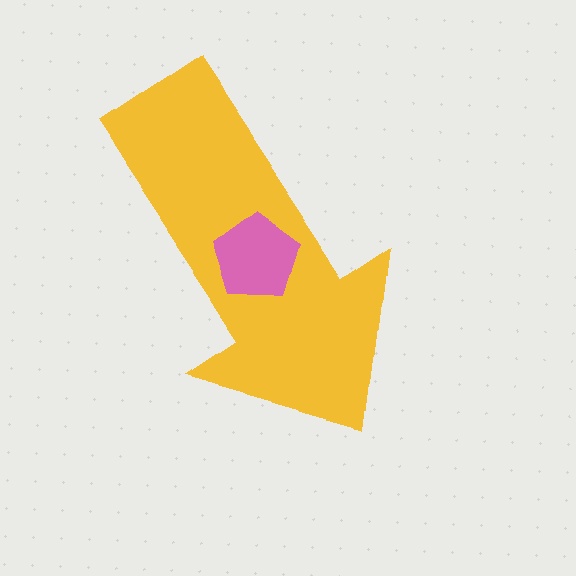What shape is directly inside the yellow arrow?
The pink pentagon.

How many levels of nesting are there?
2.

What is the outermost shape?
The yellow arrow.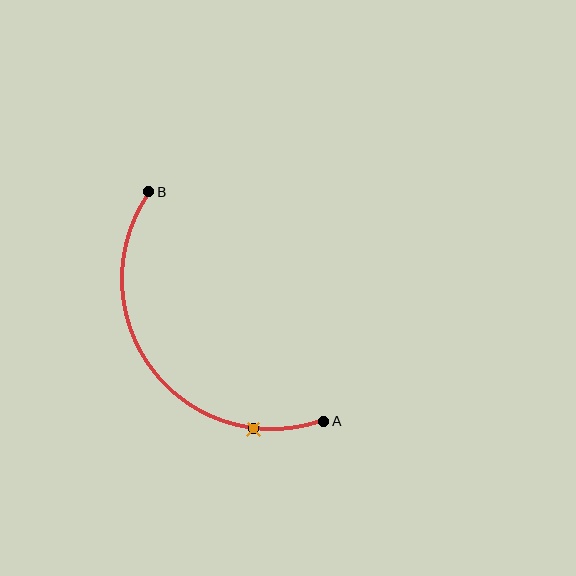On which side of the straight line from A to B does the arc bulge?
The arc bulges below and to the left of the straight line connecting A and B.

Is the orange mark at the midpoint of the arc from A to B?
No. The orange mark lies on the arc but is closer to endpoint A. The arc midpoint would be at the point on the curve equidistant along the arc from both A and B.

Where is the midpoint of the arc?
The arc midpoint is the point on the curve farthest from the straight line joining A and B. It sits below and to the left of that line.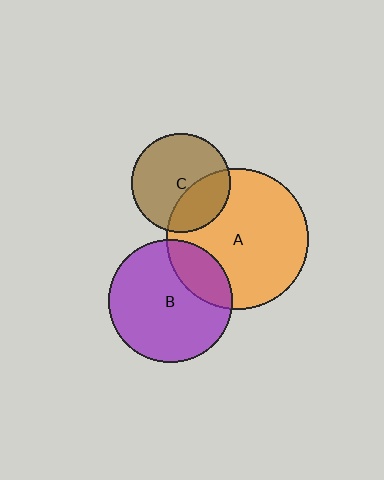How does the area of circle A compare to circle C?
Approximately 2.0 times.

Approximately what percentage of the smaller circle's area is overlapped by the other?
Approximately 30%.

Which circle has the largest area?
Circle A (orange).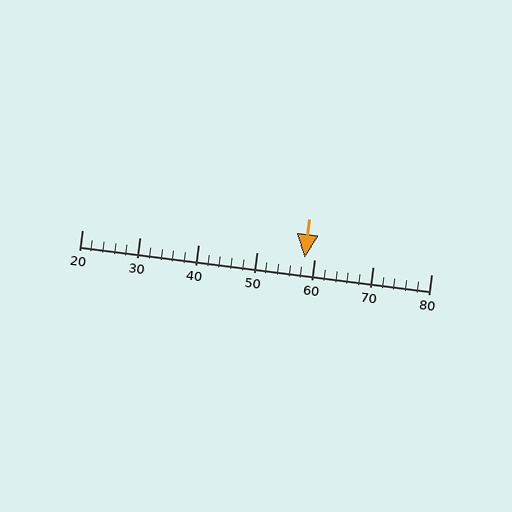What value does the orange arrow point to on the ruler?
The orange arrow points to approximately 58.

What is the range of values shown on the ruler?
The ruler shows values from 20 to 80.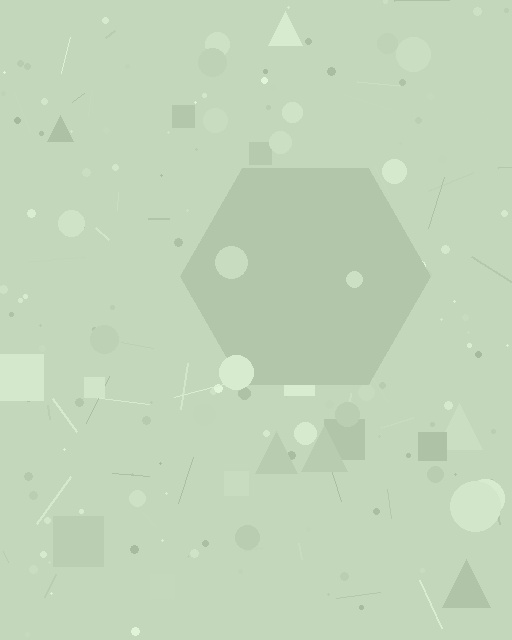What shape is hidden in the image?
A hexagon is hidden in the image.